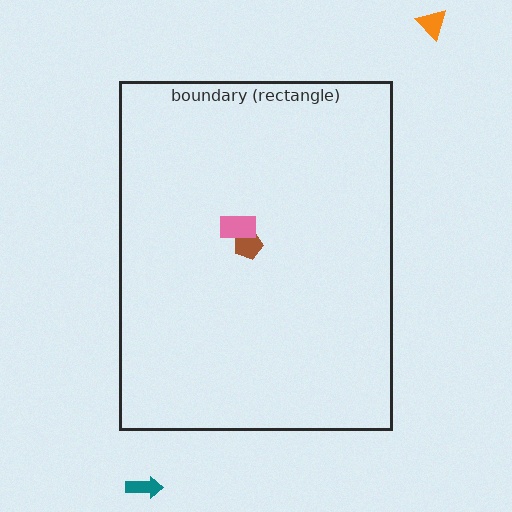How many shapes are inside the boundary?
2 inside, 2 outside.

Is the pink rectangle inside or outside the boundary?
Inside.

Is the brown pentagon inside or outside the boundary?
Inside.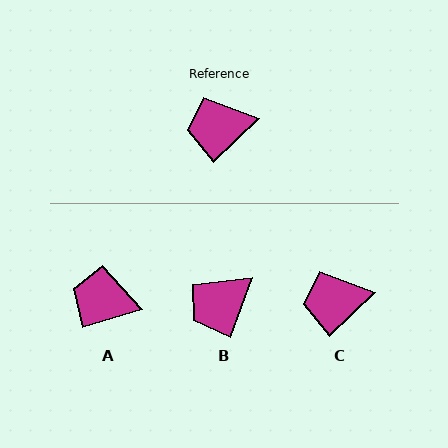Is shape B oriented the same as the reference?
No, it is off by about 27 degrees.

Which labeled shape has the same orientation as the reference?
C.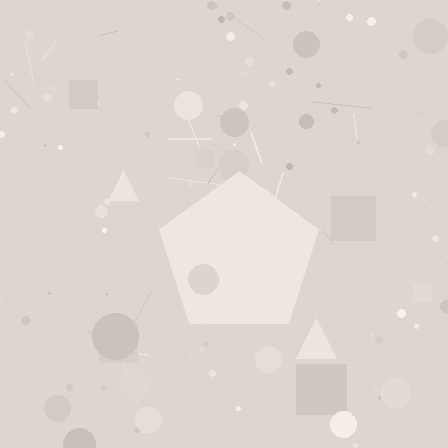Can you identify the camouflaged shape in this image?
The camouflaged shape is a pentagon.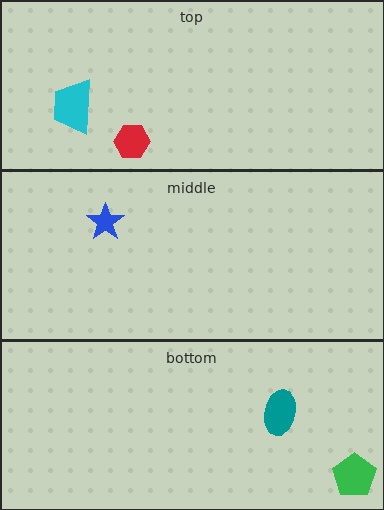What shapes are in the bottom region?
The green pentagon, the teal ellipse.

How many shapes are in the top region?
2.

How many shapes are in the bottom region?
2.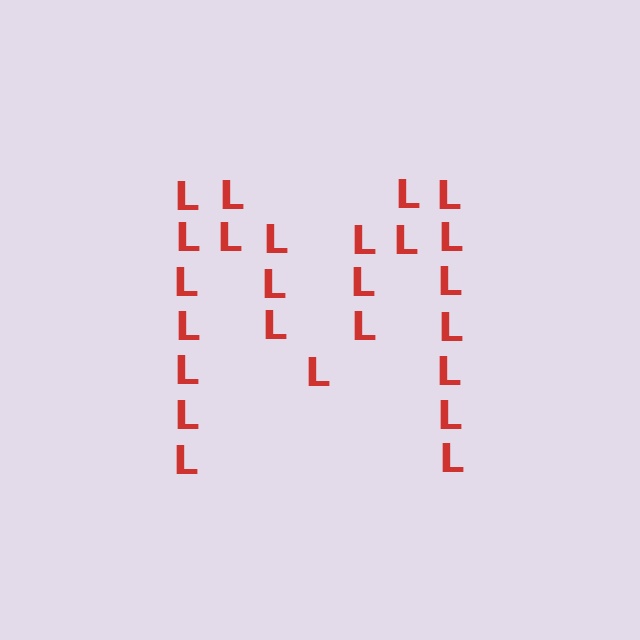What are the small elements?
The small elements are letter L's.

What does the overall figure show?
The overall figure shows the letter M.